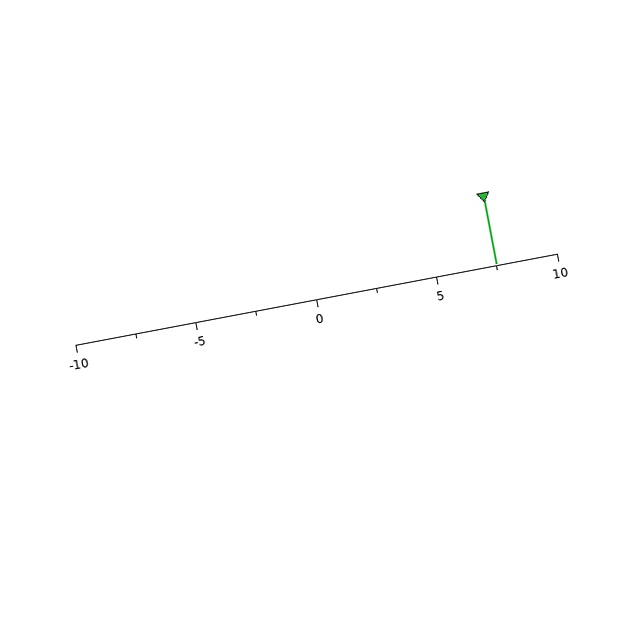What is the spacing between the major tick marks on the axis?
The major ticks are spaced 5 apart.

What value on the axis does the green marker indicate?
The marker indicates approximately 7.5.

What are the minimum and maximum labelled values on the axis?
The axis runs from -10 to 10.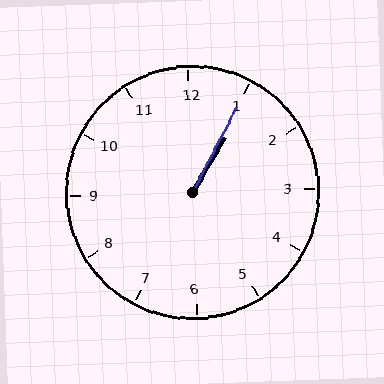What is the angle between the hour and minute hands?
Approximately 2 degrees.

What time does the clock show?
1:05.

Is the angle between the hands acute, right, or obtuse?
It is acute.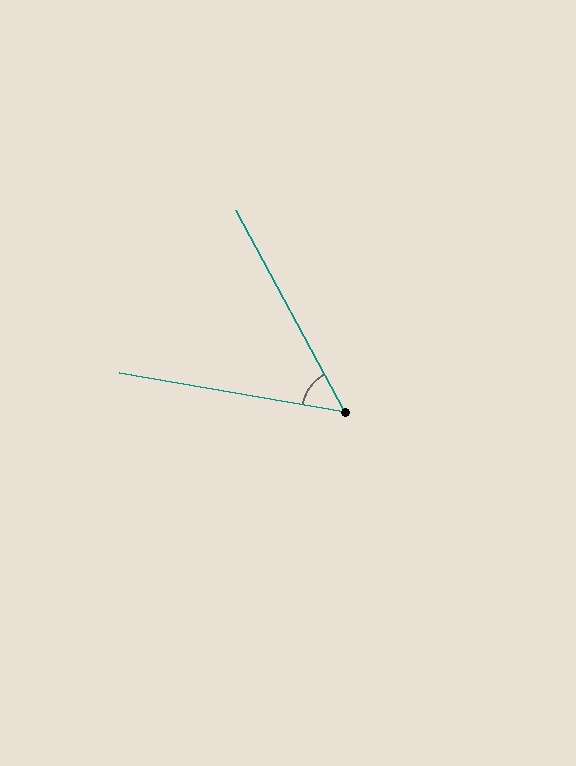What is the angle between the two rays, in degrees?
Approximately 52 degrees.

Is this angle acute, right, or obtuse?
It is acute.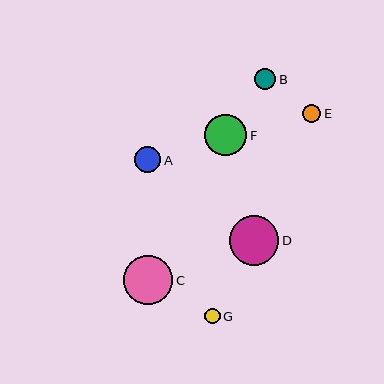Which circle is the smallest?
Circle G is the smallest with a size of approximately 16 pixels.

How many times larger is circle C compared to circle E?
Circle C is approximately 2.7 times the size of circle E.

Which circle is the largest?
Circle C is the largest with a size of approximately 50 pixels.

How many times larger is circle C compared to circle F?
Circle C is approximately 1.2 times the size of circle F.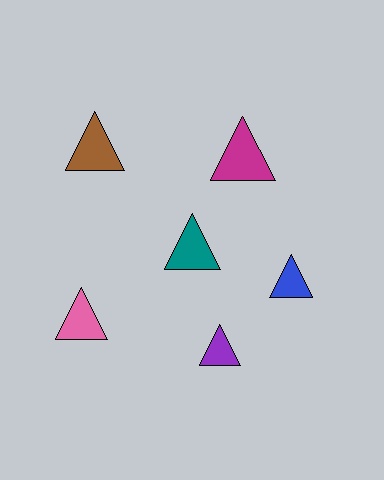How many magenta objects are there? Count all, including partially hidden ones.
There is 1 magenta object.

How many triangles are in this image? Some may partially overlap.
There are 6 triangles.